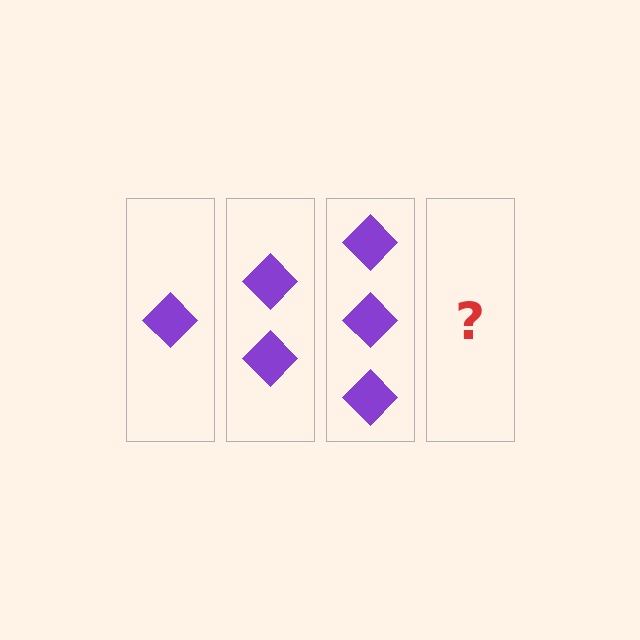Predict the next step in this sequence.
The next step is 4 diamonds.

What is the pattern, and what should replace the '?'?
The pattern is that each step adds one more diamond. The '?' should be 4 diamonds.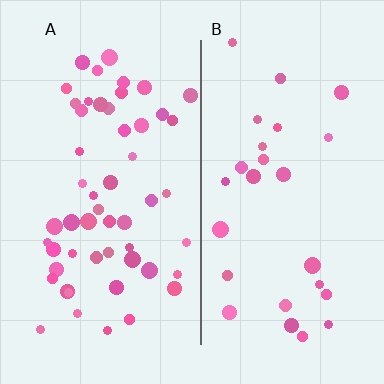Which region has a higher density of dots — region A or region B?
A (the left).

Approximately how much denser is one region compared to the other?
Approximately 2.1× — region A over region B.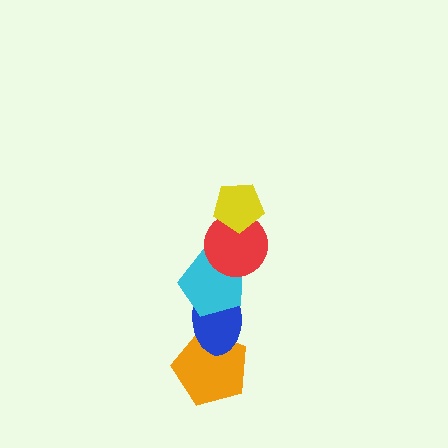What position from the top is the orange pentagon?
The orange pentagon is 5th from the top.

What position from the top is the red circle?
The red circle is 2nd from the top.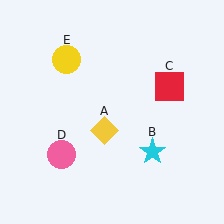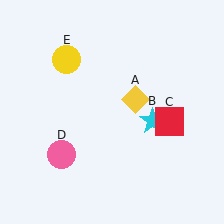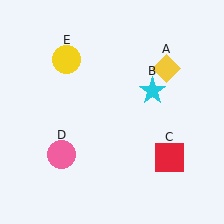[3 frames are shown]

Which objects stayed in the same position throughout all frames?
Pink circle (object D) and yellow circle (object E) remained stationary.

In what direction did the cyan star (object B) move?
The cyan star (object B) moved up.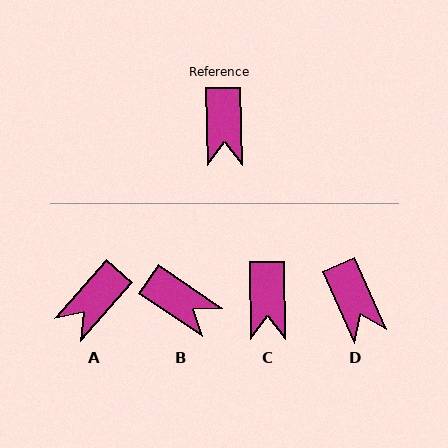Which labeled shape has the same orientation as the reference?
C.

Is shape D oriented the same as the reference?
No, it is off by about 23 degrees.